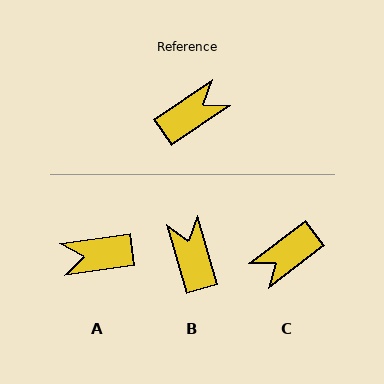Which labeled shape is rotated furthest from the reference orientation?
C, about 177 degrees away.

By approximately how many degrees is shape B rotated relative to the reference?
Approximately 72 degrees counter-clockwise.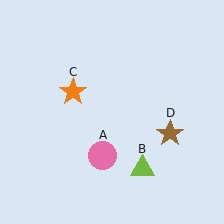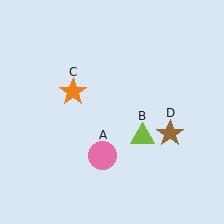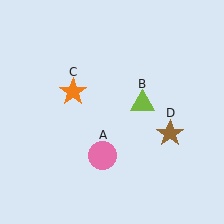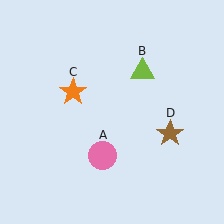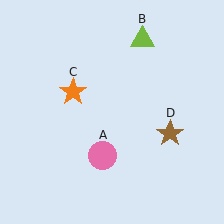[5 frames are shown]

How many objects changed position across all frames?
1 object changed position: lime triangle (object B).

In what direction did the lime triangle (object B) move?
The lime triangle (object B) moved up.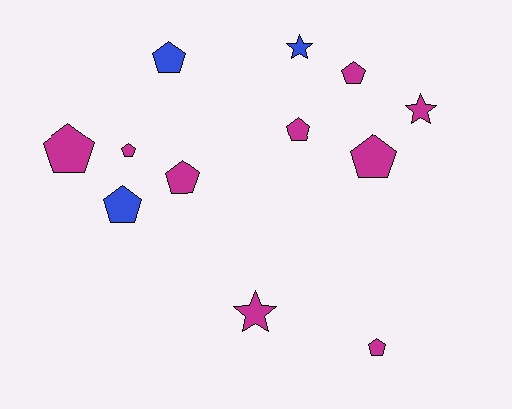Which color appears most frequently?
Magenta, with 9 objects.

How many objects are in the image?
There are 12 objects.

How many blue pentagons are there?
There are 2 blue pentagons.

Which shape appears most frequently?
Pentagon, with 9 objects.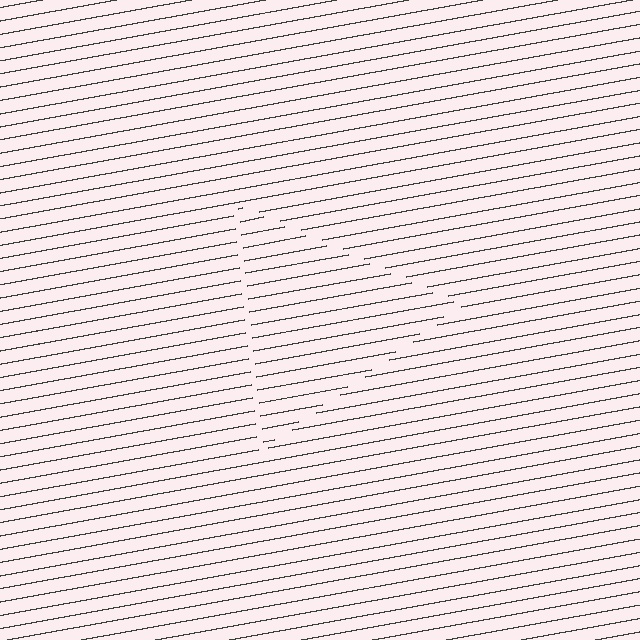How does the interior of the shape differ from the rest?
The interior of the shape contains the same grating, shifted by half a period — the contour is defined by the phase discontinuity where line-ends from the inner and outer gratings abut.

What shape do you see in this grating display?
An illusory triangle. The interior of the shape contains the same grating, shifted by half a period — the contour is defined by the phase discontinuity where line-ends from the inner and outer gratings abut.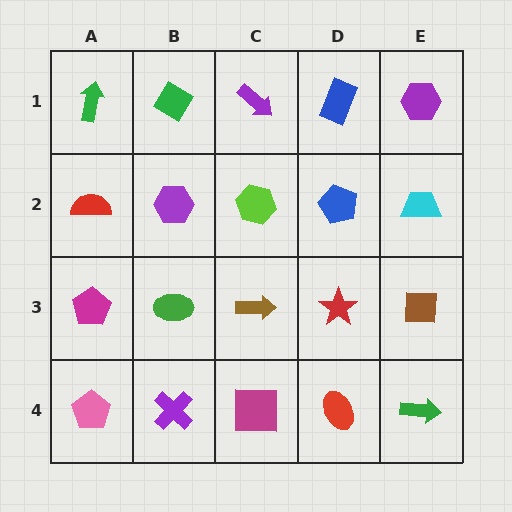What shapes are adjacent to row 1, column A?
A red semicircle (row 2, column A), a green diamond (row 1, column B).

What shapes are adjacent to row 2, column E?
A purple hexagon (row 1, column E), a brown square (row 3, column E), a blue pentagon (row 2, column D).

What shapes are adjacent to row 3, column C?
A lime hexagon (row 2, column C), a magenta square (row 4, column C), a green ellipse (row 3, column B), a red star (row 3, column D).